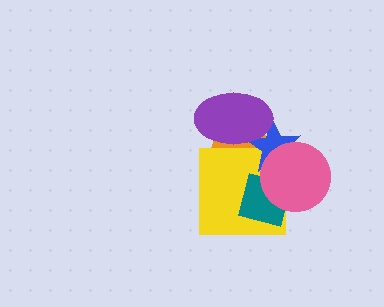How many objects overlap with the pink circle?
4 objects overlap with the pink circle.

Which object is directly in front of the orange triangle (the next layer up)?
The yellow square is directly in front of the orange triangle.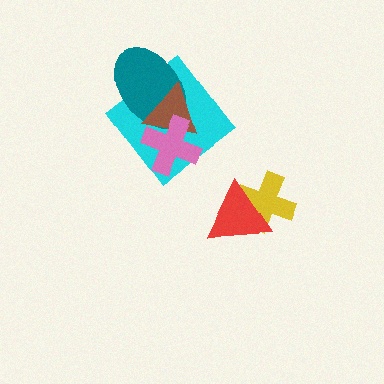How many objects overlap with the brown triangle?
3 objects overlap with the brown triangle.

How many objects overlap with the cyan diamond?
3 objects overlap with the cyan diamond.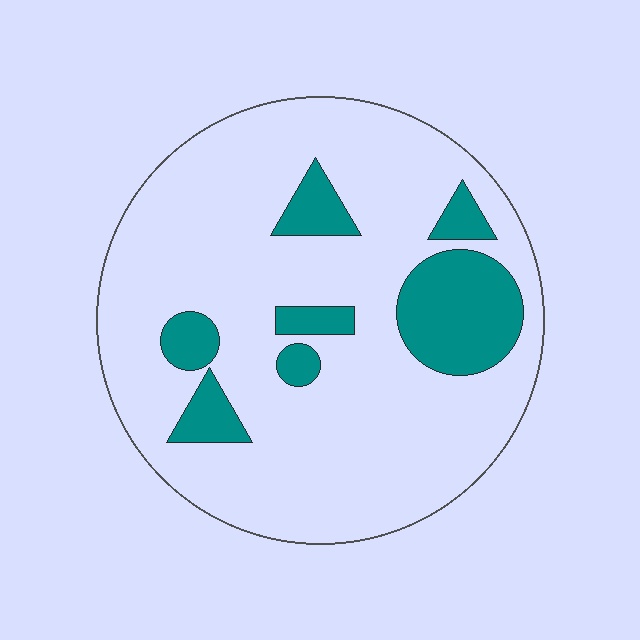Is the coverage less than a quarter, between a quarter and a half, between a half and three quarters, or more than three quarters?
Less than a quarter.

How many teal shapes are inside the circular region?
7.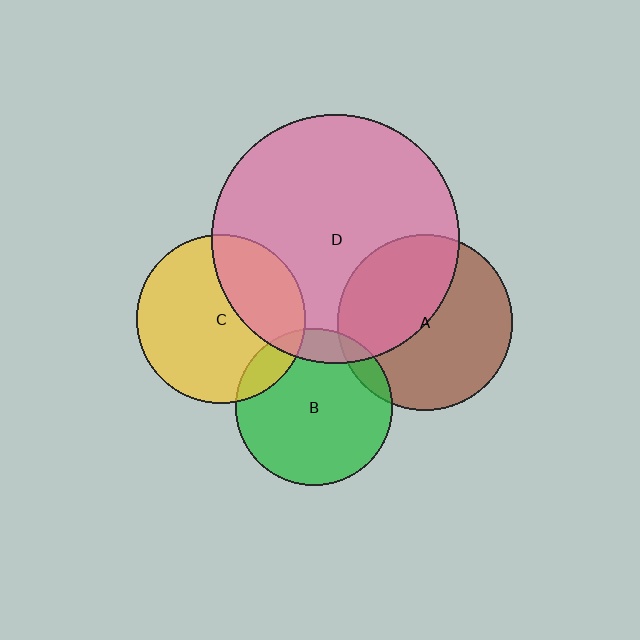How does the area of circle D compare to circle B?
Approximately 2.5 times.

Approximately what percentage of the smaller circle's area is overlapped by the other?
Approximately 45%.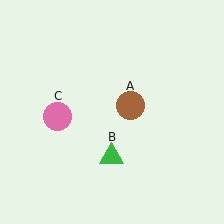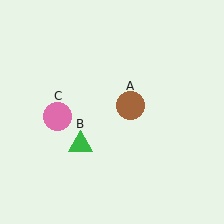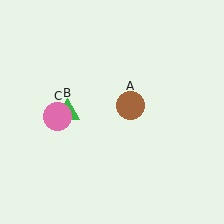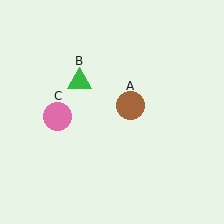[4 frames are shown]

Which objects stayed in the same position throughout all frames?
Brown circle (object A) and pink circle (object C) remained stationary.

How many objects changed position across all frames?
1 object changed position: green triangle (object B).